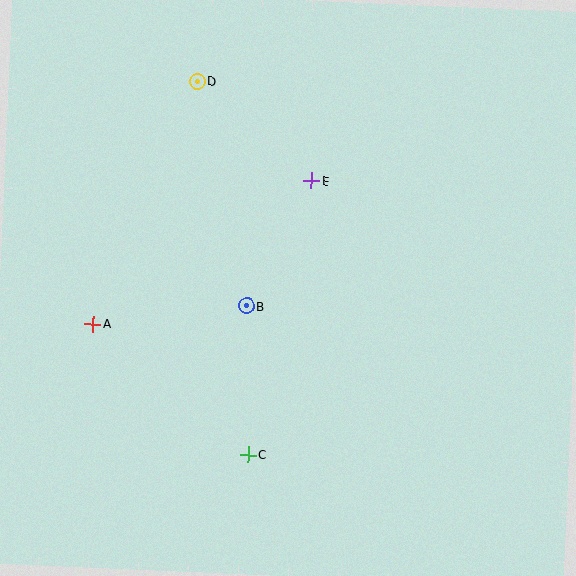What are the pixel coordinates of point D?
Point D is at (197, 81).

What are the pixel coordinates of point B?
Point B is at (246, 306).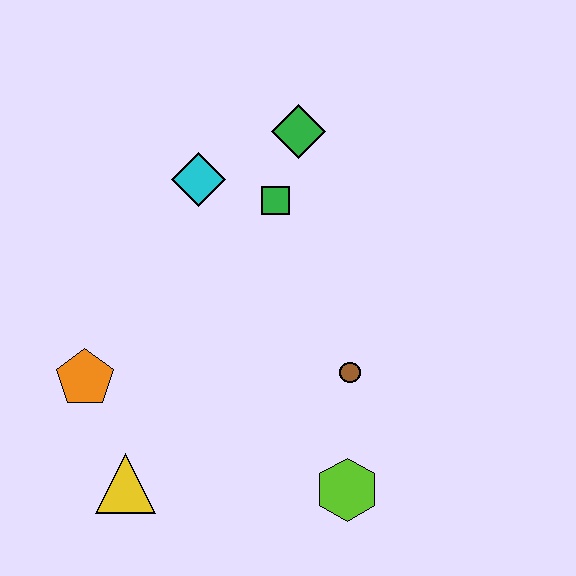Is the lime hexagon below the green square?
Yes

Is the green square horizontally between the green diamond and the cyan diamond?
Yes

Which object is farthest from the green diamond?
The yellow triangle is farthest from the green diamond.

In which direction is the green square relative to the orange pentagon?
The green square is to the right of the orange pentagon.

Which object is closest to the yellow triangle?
The orange pentagon is closest to the yellow triangle.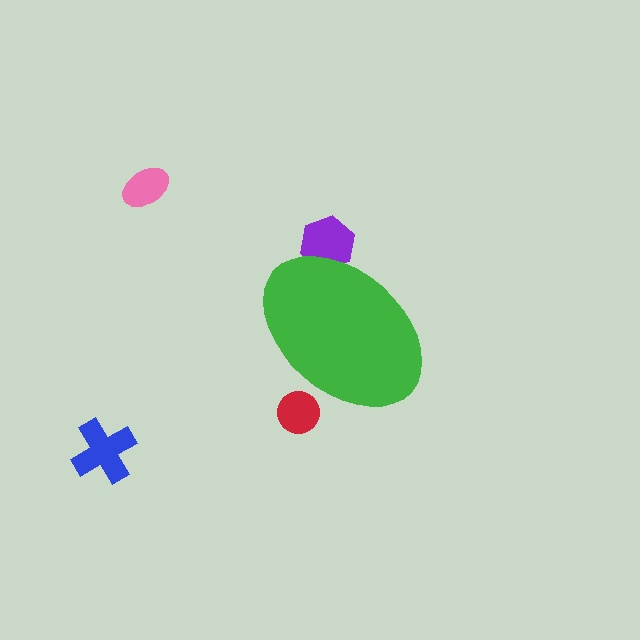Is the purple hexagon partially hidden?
Yes, the purple hexagon is partially hidden behind the green ellipse.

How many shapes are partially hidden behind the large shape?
2 shapes are partially hidden.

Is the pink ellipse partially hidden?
No, the pink ellipse is fully visible.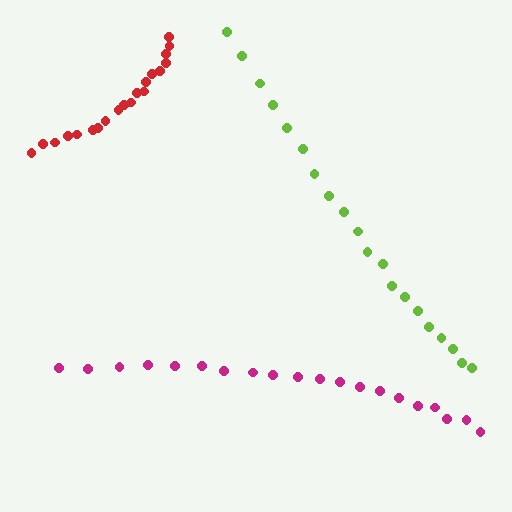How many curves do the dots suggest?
There are 3 distinct paths.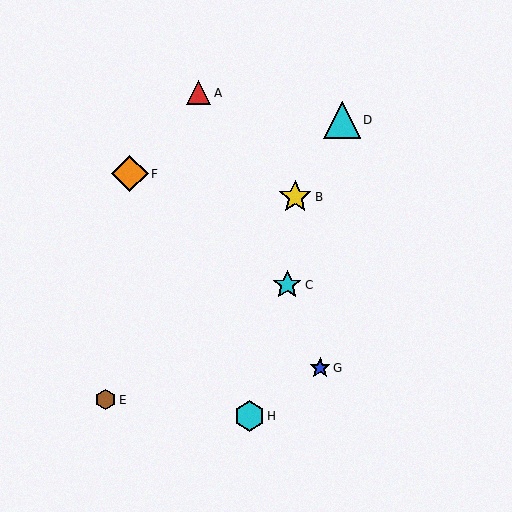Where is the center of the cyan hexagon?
The center of the cyan hexagon is at (249, 416).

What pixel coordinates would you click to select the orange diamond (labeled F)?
Click at (130, 174) to select the orange diamond F.